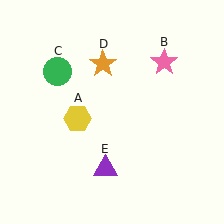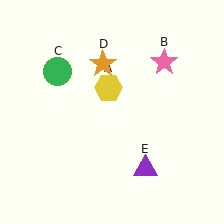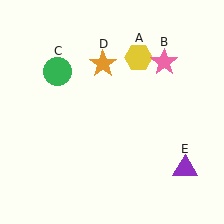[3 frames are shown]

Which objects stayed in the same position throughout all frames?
Pink star (object B) and green circle (object C) and orange star (object D) remained stationary.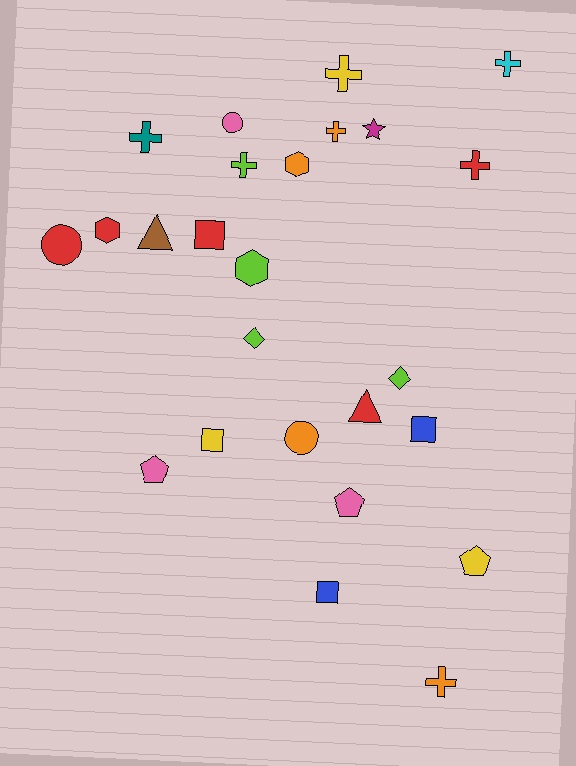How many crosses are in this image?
There are 7 crosses.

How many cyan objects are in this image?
There is 1 cyan object.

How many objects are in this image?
There are 25 objects.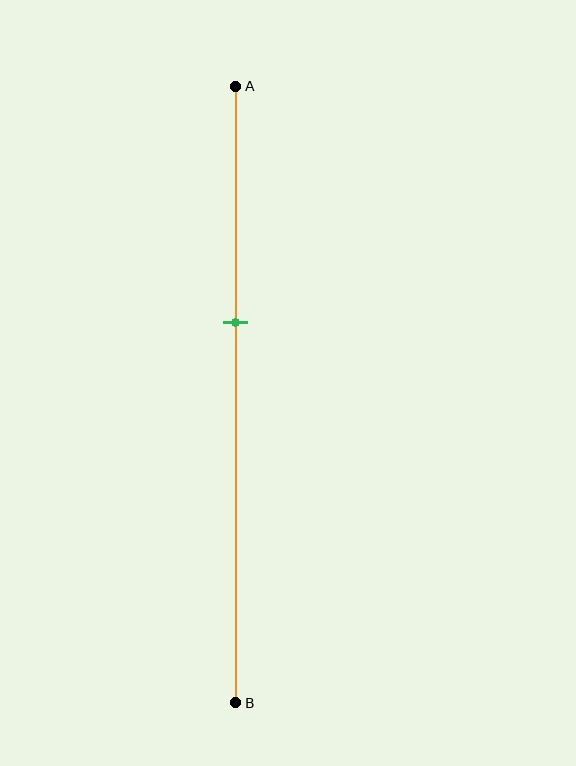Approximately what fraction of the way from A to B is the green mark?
The green mark is approximately 40% of the way from A to B.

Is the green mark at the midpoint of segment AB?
No, the mark is at about 40% from A, not at the 50% midpoint.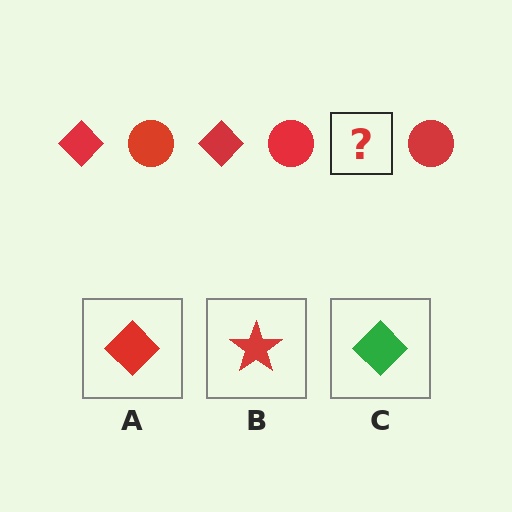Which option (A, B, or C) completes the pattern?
A.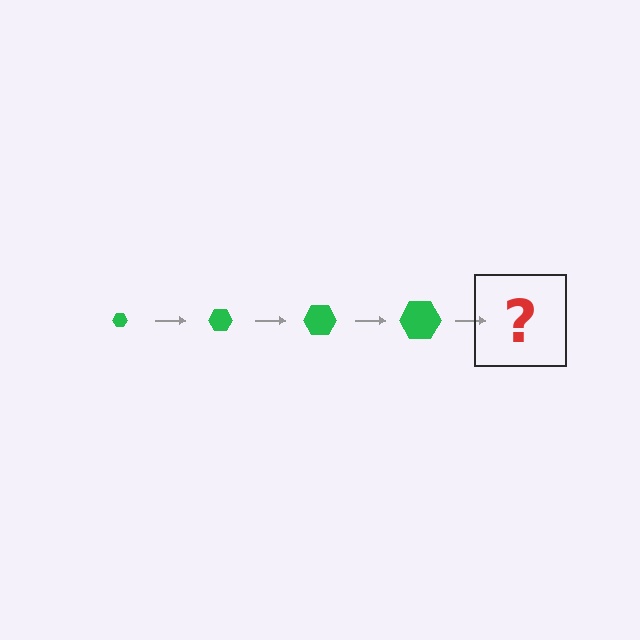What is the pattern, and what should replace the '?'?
The pattern is that the hexagon gets progressively larger each step. The '?' should be a green hexagon, larger than the previous one.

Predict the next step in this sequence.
The next step is a green hexagon, larger than the previous one.